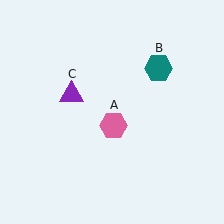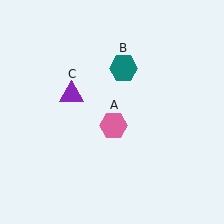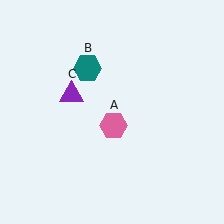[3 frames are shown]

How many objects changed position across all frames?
1 object changed position: teal hexagon (object B).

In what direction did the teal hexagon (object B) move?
The teal hexagon (object B) moved left.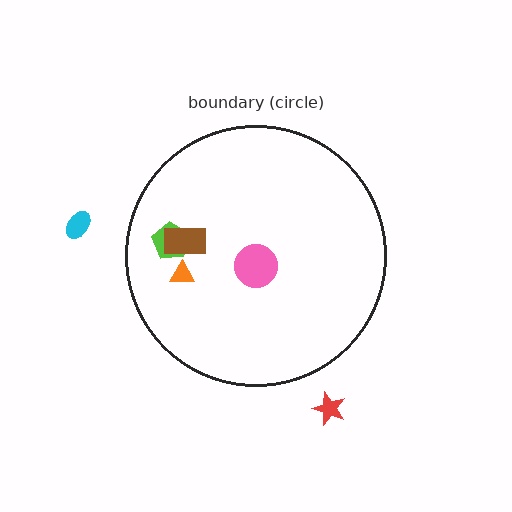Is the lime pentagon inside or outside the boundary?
Inside.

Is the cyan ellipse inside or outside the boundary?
Outside.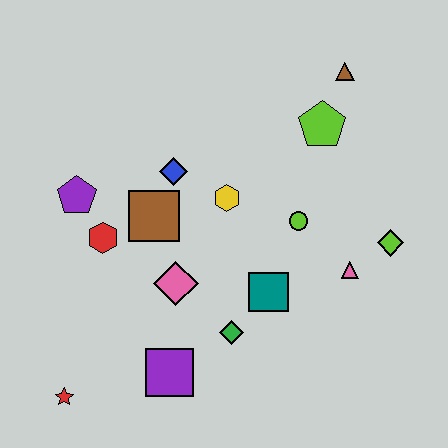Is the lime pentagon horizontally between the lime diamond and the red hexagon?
Yes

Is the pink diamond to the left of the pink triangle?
Yes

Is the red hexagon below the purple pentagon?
Yes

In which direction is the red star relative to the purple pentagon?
The red star is below the purple pentagon.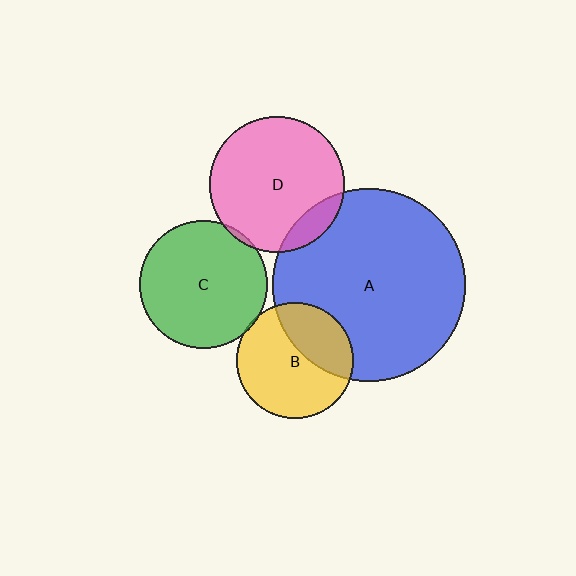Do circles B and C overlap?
Yes.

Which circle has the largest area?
Circle A (blue).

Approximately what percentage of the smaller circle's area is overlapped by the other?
Approximately 5%.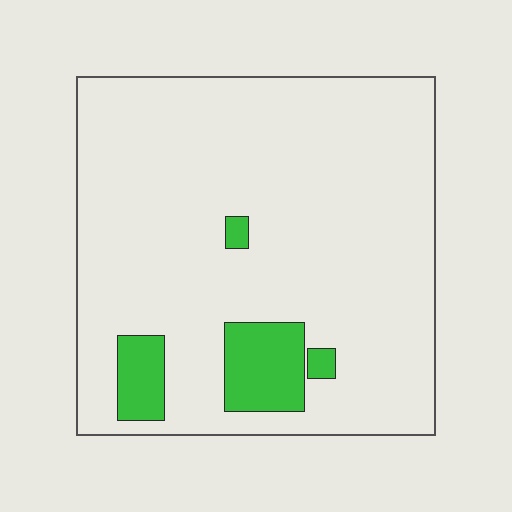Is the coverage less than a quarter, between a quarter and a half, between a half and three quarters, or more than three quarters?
Less than a quarter.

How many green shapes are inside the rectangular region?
4.